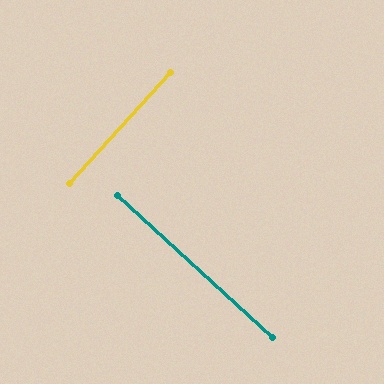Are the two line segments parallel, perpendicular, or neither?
Perpendicular — they meet at approximately 90°.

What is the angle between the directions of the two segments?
Approximately 90 degrees.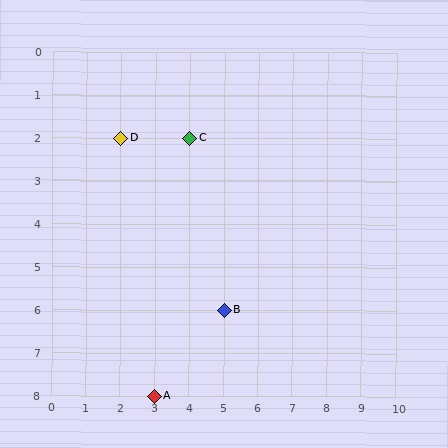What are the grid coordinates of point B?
Point B is at grid coordinates (5, 6).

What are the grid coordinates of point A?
Point A is at grid coordinates (3, 8).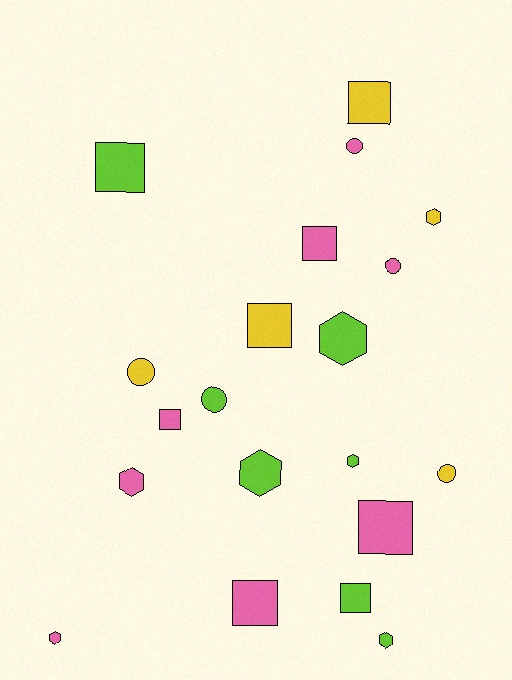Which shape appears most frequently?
Square, with 8 objects.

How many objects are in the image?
There are 20 objects.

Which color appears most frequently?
Pink, with 8 objects.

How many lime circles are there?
There is 1 lime circle.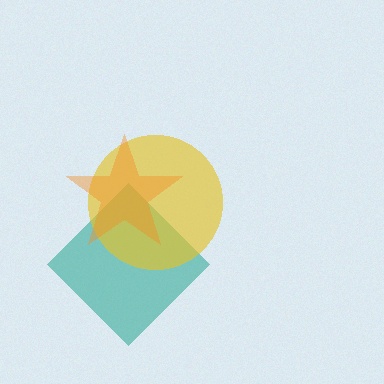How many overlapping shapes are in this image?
There are 3 overlapping shapes in the image.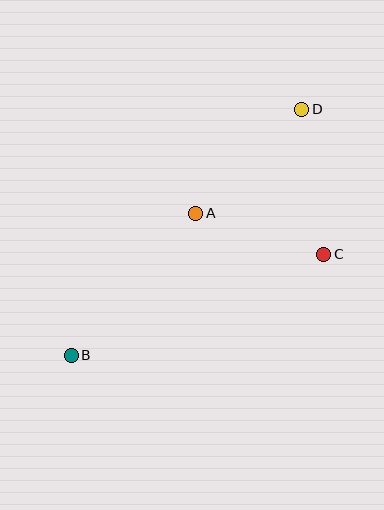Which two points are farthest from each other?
Points B and D are farthest from each other.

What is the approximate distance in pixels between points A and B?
The distance between A and B is approximately 189 pixels.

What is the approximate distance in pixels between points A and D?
The distance between A and D is approximately 149 pixels.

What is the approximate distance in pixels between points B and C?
The distance between B and C is approximately 272 pixels.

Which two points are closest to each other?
Points A and C are closest to each other.